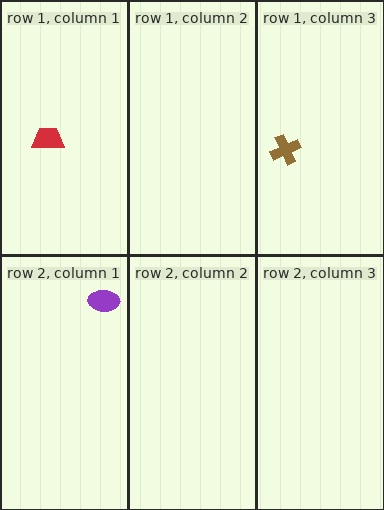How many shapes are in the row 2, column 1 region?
1.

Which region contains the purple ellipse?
The row 2, column 1 region.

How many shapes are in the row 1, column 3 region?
1.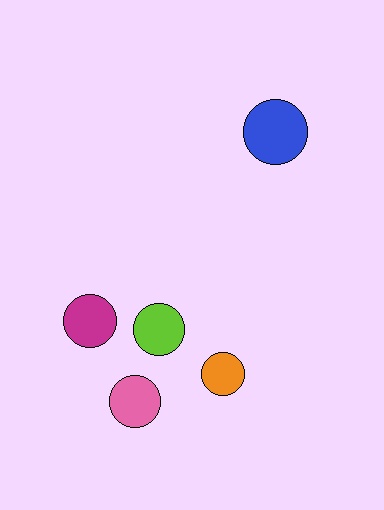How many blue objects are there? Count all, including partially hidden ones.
There is 1 blue object.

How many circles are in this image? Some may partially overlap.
There are 5 circles.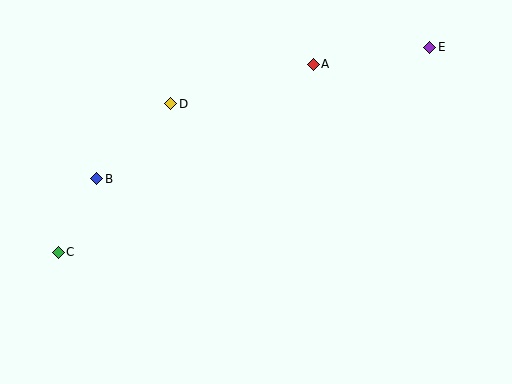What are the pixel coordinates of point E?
Point E is at (430, 47).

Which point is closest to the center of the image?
Point D at (171, 104) is closest to the center.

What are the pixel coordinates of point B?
Point B is at (97, 179).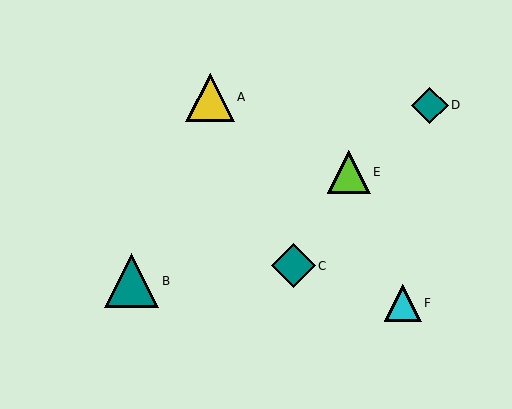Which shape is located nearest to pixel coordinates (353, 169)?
The lime triangle (labeled E) at (349, 172) is nearest to that location.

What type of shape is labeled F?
Shape F is a cyan triangle.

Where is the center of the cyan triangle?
The center of the cyan triangle is at (403, 303).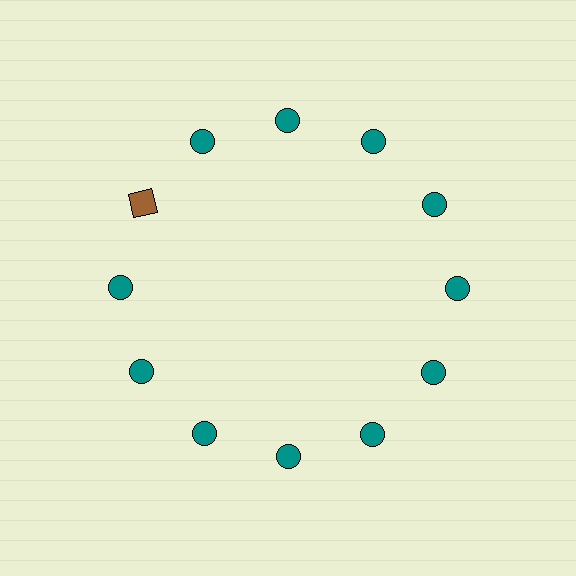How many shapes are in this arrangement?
There are 12 shapes arranged in a ring pattern.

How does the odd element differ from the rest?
It differs in both color (brown instead of teal) and shape (square instead of circle).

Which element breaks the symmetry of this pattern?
The brown square at roughly the 10 o'clock position breaks the symmetry. All other shapes are teal circles.